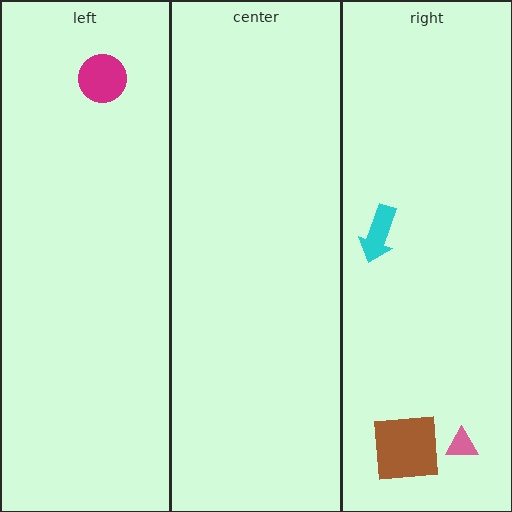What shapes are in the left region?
The magenta circle.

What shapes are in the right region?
The pink triangle, the cyan arrow, the brown square.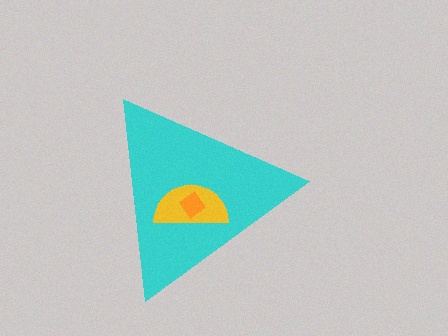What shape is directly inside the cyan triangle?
The yellow semicircle.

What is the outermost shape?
The cyan triangle.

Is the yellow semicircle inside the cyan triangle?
Yes.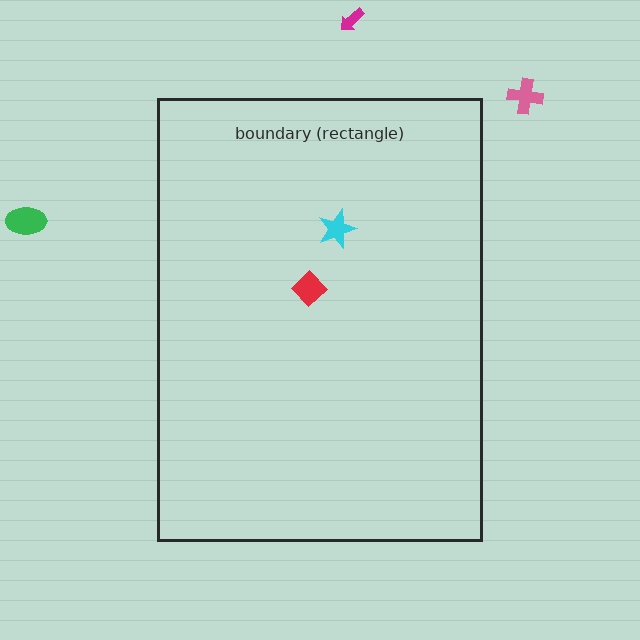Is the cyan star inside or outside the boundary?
Inside.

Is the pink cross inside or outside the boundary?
Outside.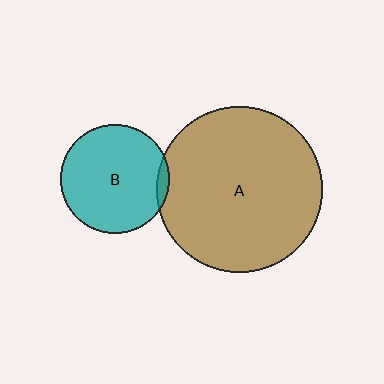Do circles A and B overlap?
Yes.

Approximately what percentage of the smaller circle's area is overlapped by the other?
Approximately 5%.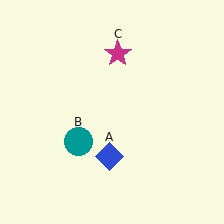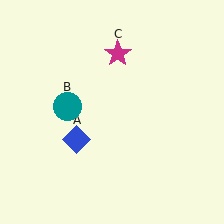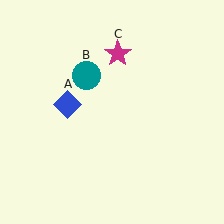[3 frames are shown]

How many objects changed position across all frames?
2 objects changed position: blue diamond (object A), teal circle (object B).